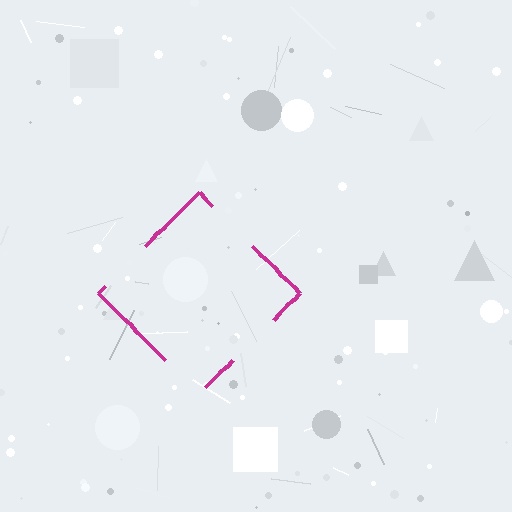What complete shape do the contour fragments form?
The contour fragments form a diamond.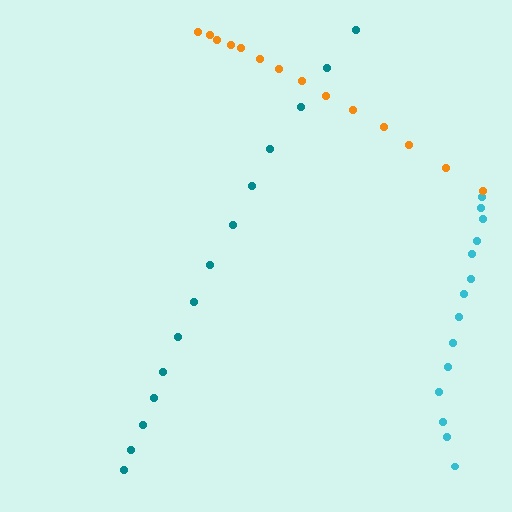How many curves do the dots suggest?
There are 3 distinct paths.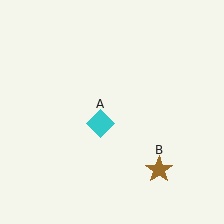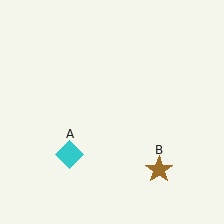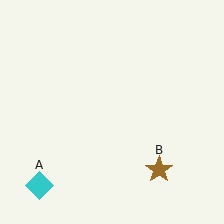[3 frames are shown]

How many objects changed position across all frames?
1 object changed position: cyan diamond (object A).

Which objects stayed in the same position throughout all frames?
Brown star (object B) remained stationary.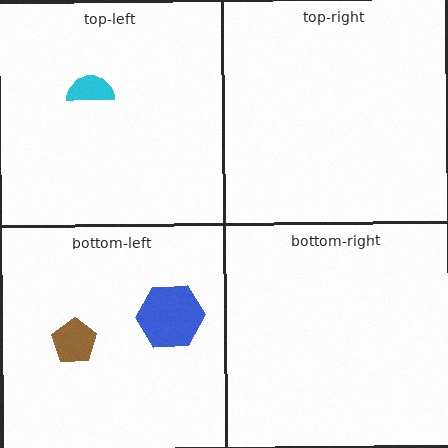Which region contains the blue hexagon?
The bottom-left region.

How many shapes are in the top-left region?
1.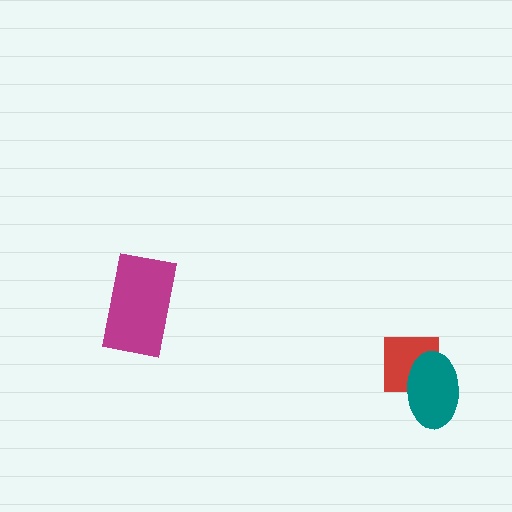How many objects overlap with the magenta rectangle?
0 objects overlap with the magenta rectangle.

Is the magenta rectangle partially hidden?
No, no other shape covers it.